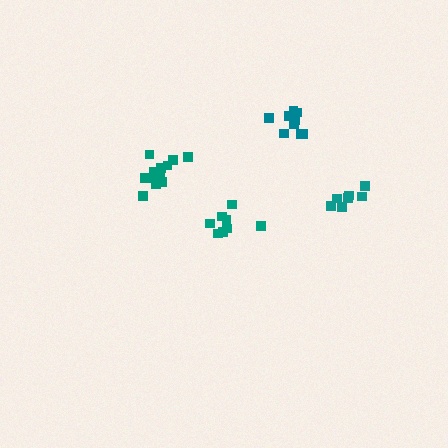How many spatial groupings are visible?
There are 4 spatial groupings.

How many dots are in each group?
Group 1: 9 dots, Group 2: 7 dots, Group 3: 8 dots, Group 4: 13 dots (37 total).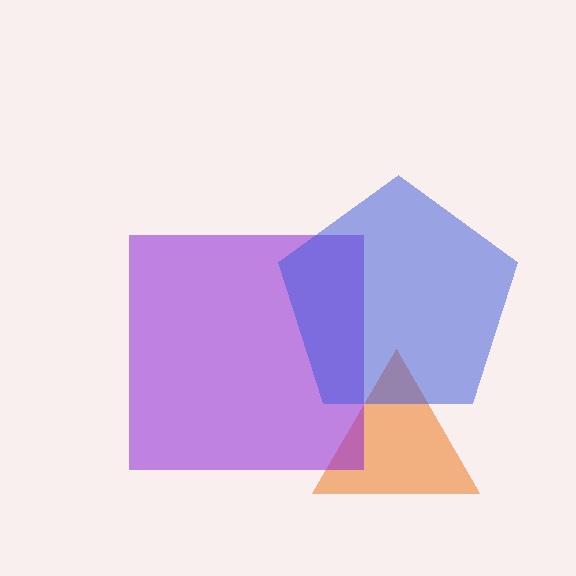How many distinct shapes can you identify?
There are 3 distinct shapes: an orange triangle, a purple square, a blue pentagon.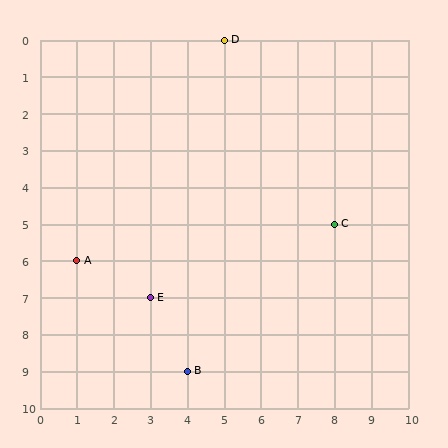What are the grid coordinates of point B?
Point B is at grid coordinates (4, 9).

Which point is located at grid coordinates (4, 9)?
Point B is at (4, 9).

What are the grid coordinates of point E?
Point E is at grid coordinates (3, 7).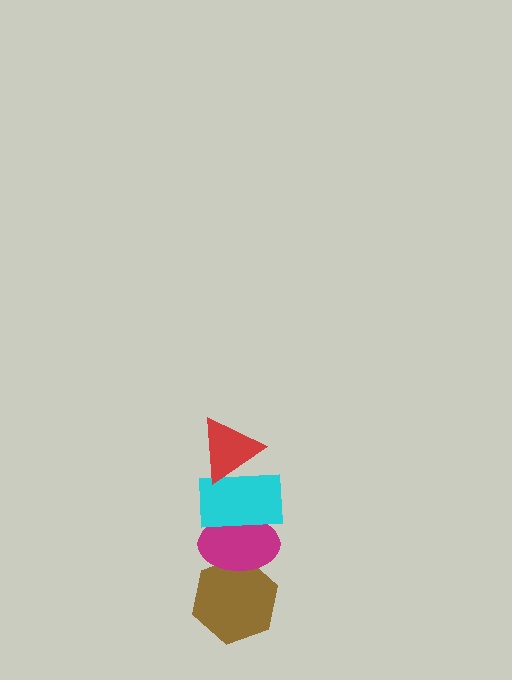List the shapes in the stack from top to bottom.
From top to bottom: the red triangle, the cyan rectangle, the magenta ellipse, the brown hexagon.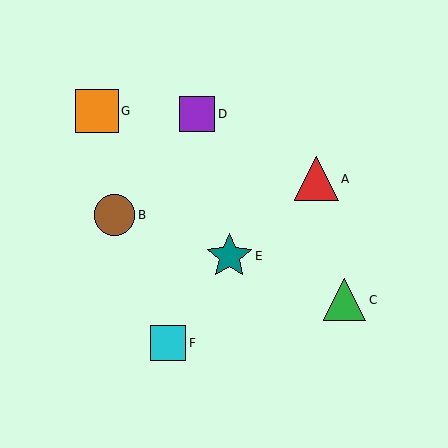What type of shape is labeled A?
Shape A is a red triangle.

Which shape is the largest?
The teal star (labeled E) is the largest.